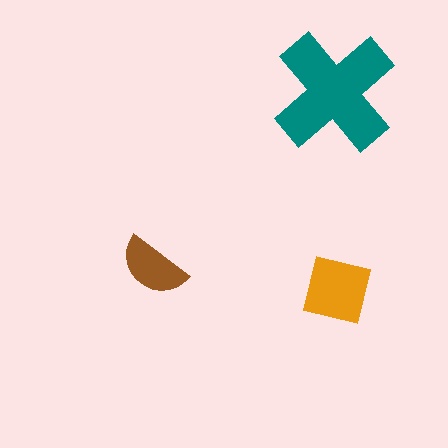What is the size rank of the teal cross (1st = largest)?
1st.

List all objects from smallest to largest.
The brown semicircle, the orange square, the teal cross.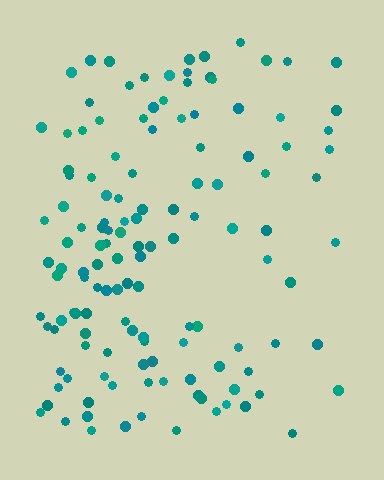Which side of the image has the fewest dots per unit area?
The right.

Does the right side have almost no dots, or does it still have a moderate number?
Still a moderate number, just noticeably fewer than the left.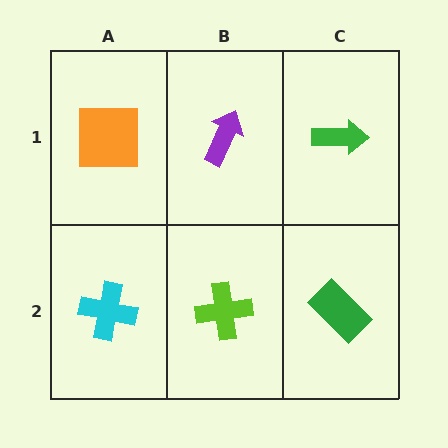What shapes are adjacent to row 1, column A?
A cyan cross (row 2, column A), a purple arrow (row 1, column B).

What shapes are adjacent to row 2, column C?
A green arrow (row 1, column C), a lime cross (row 2, column B).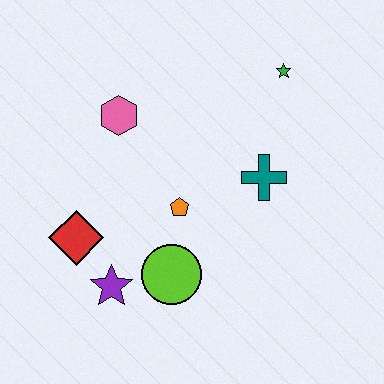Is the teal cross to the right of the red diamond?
Yes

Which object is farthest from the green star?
The purple star is farthest from the green star.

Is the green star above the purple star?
Yes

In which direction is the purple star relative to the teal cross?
The purple star is to the left of the teal cross.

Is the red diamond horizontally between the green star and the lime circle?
No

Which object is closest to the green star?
The teal cross is closest to the green star.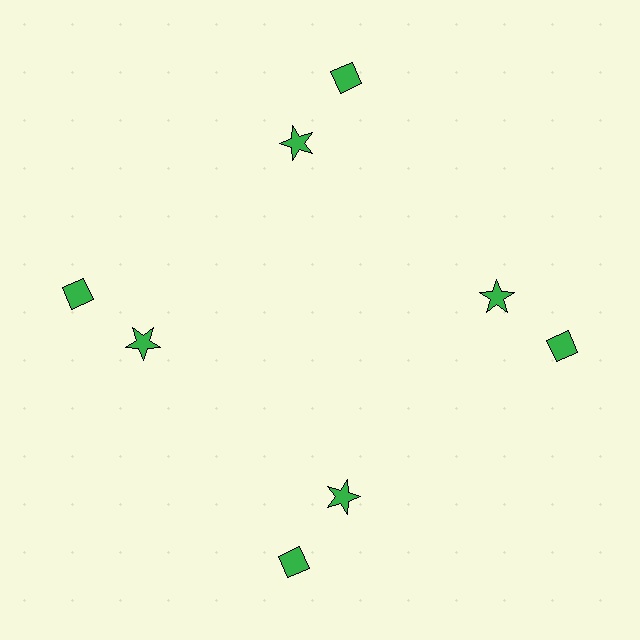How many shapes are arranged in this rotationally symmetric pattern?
There are 8 shapes, arranged in 4 groups of 2.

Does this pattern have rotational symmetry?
Yes, this pattern has 4-fold rotational symmetry. It looks the same after rotating 90 degrees around the center.